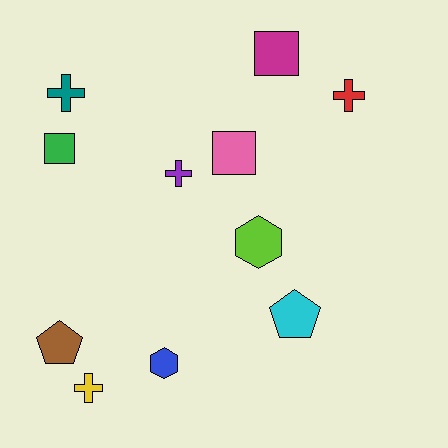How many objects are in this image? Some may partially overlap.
There are 11 objects.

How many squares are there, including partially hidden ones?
There are 3 squares.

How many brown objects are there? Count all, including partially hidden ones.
There is 1 brown object.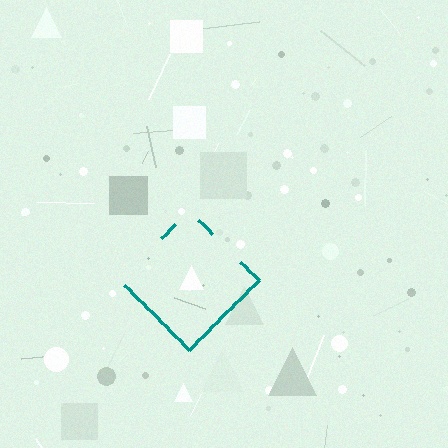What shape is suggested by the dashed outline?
The dashed outline suggests a diamond.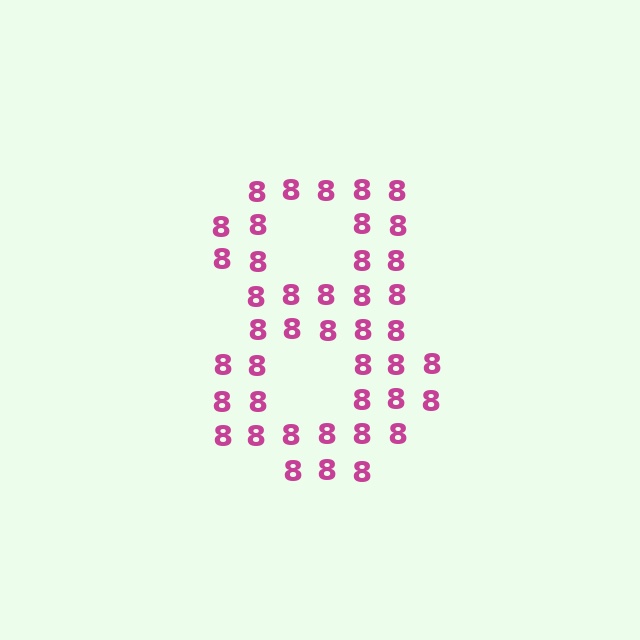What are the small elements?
The small elements are digit 8's.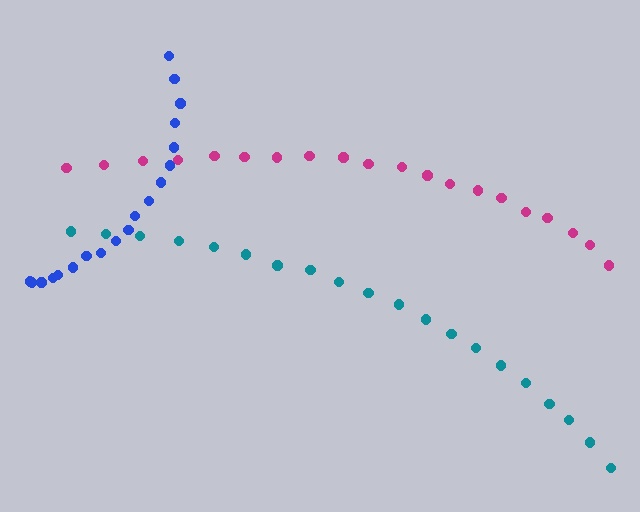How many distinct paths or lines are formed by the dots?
There are 3 distinct paths.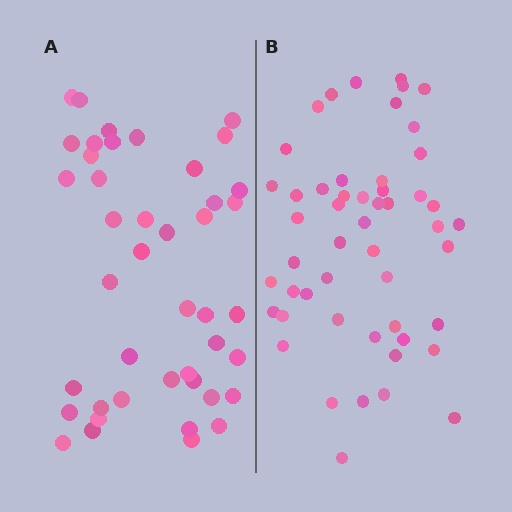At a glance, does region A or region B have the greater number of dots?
Region B (the right region) has more dots.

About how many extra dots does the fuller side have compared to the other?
Region B has roughly 8 or so more dots than region A.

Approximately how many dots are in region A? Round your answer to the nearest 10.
About 40 dots. (The exact count is 43, which rounds to 40.)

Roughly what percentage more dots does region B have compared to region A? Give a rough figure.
About 20% more.